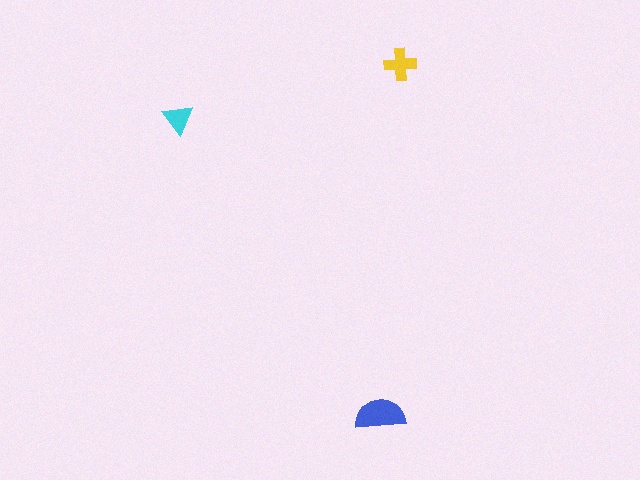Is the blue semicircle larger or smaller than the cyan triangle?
Larger.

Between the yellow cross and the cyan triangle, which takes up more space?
The yellow cross.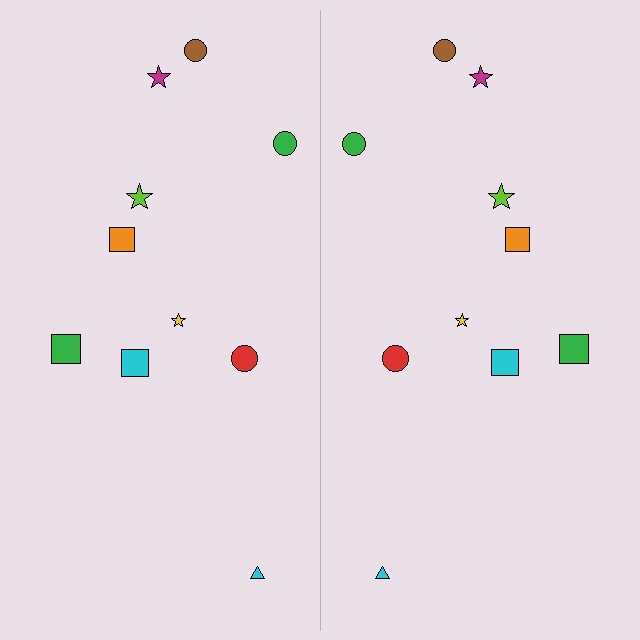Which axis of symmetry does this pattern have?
The pattern has a vertical axis of symmetry running through the center of the image.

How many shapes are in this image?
There are 20 shapes in this image.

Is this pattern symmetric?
Yes, this pattern has bilateral (reflection) symmetry.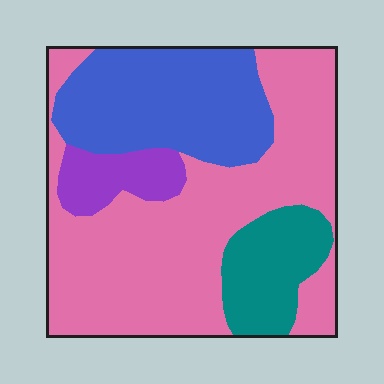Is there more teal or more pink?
Pink.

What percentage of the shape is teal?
Teal takes up about one eighth (1/8) of the shape.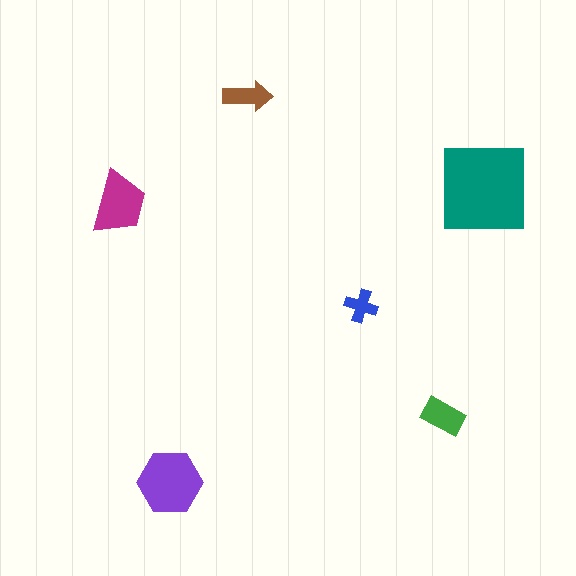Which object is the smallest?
The blue cross.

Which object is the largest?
The teal square.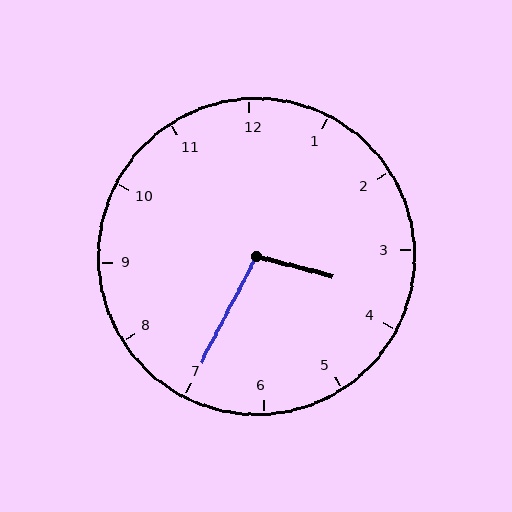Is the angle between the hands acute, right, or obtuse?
It is obtuse.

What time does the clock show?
3:35.